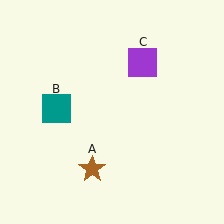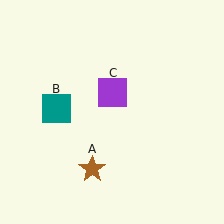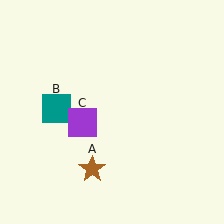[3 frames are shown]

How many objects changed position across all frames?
1 object changed position: purple square (object C).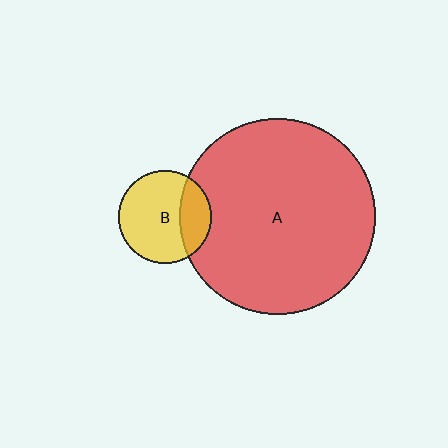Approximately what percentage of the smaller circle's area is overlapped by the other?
Approximately 25%.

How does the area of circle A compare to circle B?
Approximately 4.4 times.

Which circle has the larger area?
Circle A (red).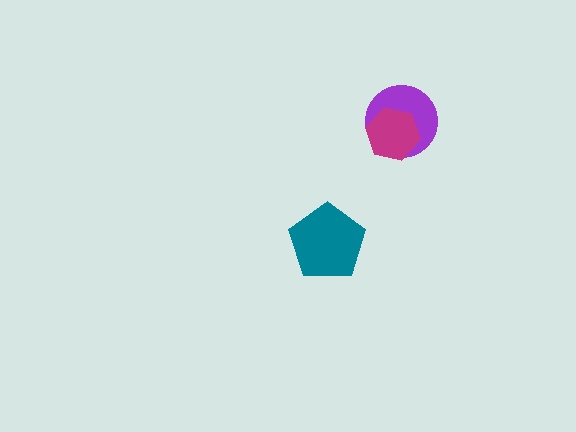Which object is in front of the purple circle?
The magenta hexagon is in front of the purple circle.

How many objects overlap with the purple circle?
1 object overlaps with the purple circle.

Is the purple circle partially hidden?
Yes, it is partially covered by another shape.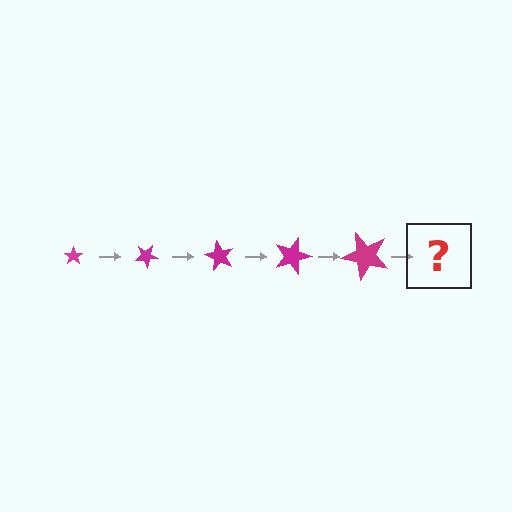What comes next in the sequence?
The next element should be a star, larger than the previous one and rotated 150 degrees from the start.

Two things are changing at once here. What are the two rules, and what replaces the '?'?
The two rules are that the star grows larger each step and it rotates 30 degrees each step. The '?' should be a star, larger than the previous one and rotated 150 degrees from the start.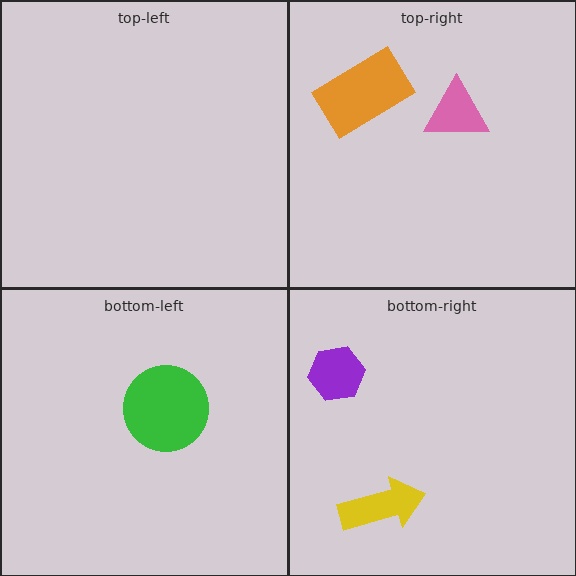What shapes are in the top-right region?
The pink triangle, the orange rectangle.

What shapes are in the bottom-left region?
The green circle.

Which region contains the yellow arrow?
The bottom-right region.